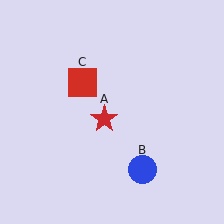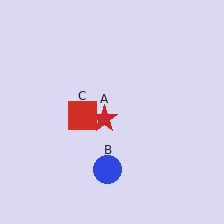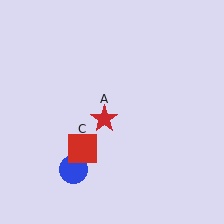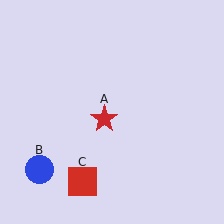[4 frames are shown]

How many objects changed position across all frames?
2 objects changed position: blue circle (object B), red square (object C).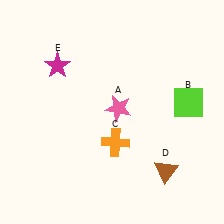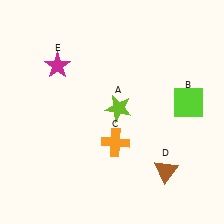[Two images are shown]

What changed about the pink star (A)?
In Image 1, A is pink. In Image 2, it changed to lime.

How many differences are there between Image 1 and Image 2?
There is 1 difference between the two images.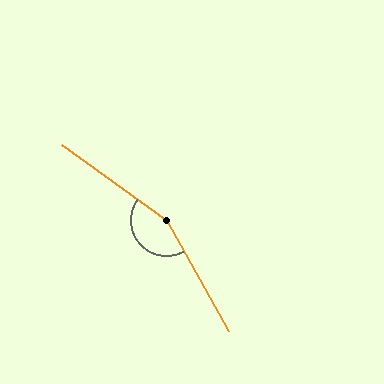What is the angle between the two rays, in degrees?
Approximately 155 degrees.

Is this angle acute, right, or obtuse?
It is obtuse.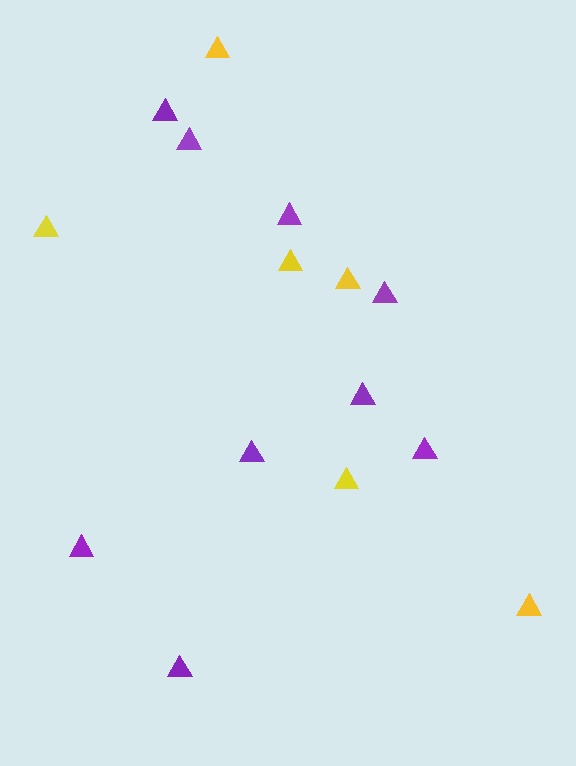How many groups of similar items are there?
There are 2 groups: one group of yellow triangles (6) and one group of purple triangles (9).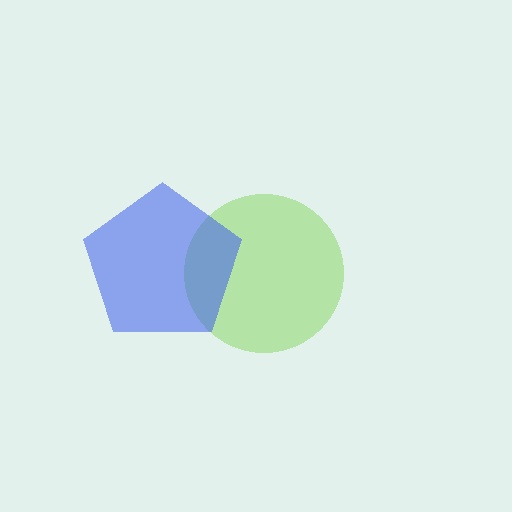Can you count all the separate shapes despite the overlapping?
Yes, there are 2 separate shapes.